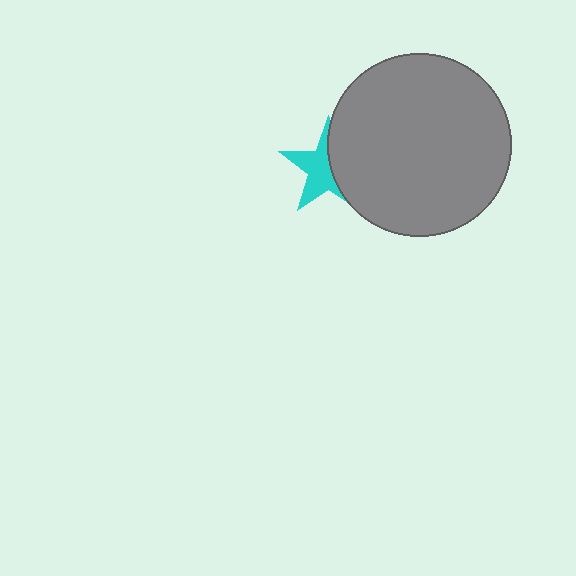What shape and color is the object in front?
The object in front is a gray circle.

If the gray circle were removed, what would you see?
You would see the complete cyan star.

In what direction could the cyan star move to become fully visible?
The cyan star could move left. That would shift it out from behind the gray circle entirely.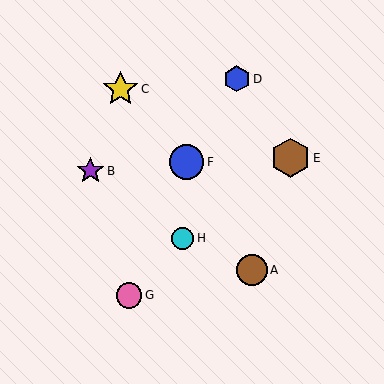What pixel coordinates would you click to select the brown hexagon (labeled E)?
Click at (291, 158) to select the brown hexagon E.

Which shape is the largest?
The brown hexagon (labeled E) is the largest.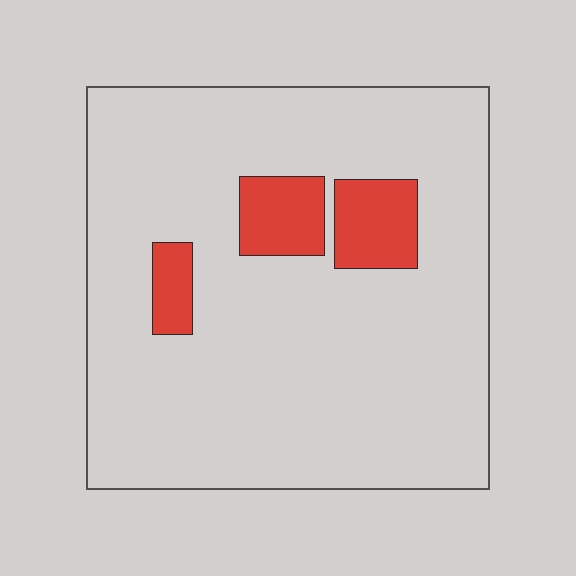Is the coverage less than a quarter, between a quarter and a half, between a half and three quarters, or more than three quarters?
Less than a quarter.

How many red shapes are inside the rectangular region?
3.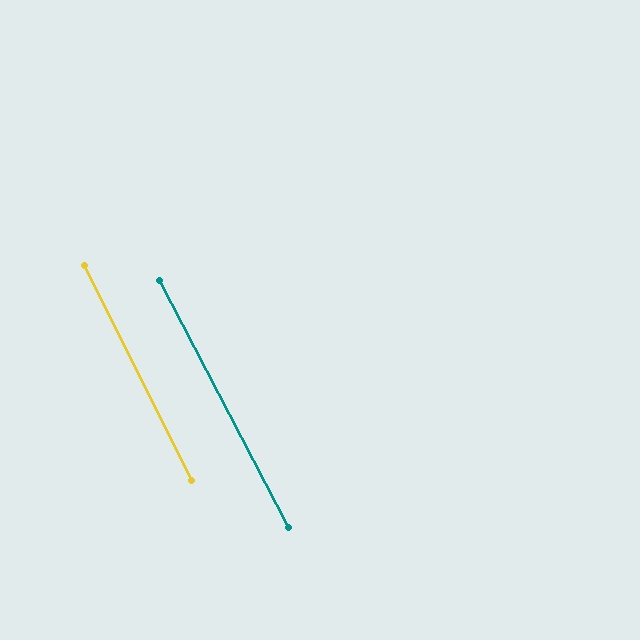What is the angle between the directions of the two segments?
Approximately 1 degree.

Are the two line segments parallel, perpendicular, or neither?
Parallel — their directions differ by only 0.9°.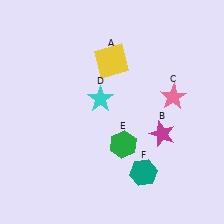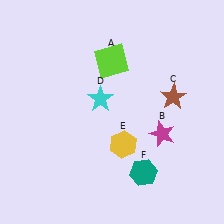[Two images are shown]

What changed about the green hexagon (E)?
In Image 1, E is green. In Image 2, it changed to yellow.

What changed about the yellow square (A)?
In Image 1, A is yellow. In Image 2, it changed to lime.